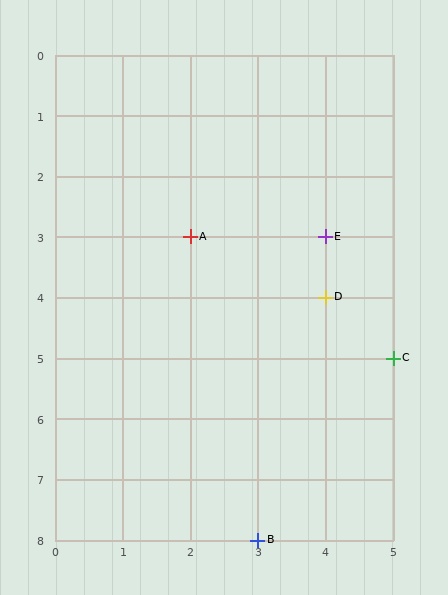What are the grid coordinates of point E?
Point E is at grid coordinates (4, 3).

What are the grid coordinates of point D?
Point D is at grid coordinates (4, 4).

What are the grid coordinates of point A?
Point A is at grid coordinates (2, 3).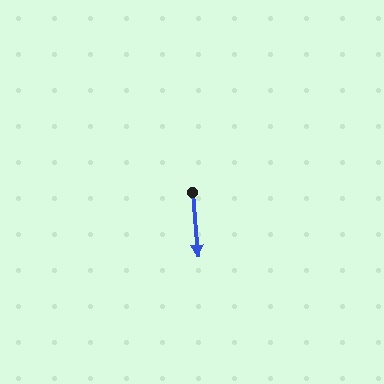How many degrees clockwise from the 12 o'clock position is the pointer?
Approximately 175 degrees.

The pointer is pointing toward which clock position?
Roughly 6 o'clock.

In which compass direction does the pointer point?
South.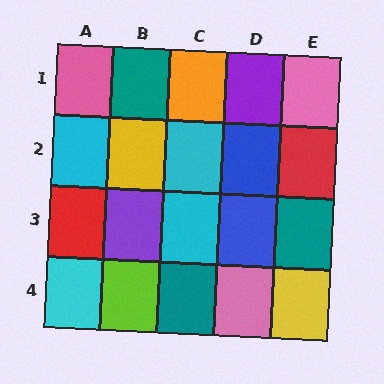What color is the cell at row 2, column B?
Yellow.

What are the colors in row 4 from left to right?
Cyan, lime, teal, pink, yellow.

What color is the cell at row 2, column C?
Cyan.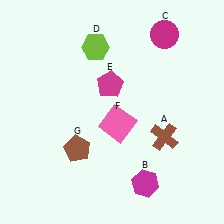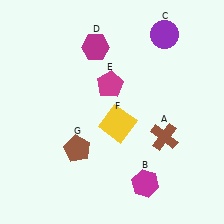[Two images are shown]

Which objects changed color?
C changed from magenta to purple. D changed from lime to magenta. F changed from pink to yellow.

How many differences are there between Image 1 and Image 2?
There are 3 differences between the two images.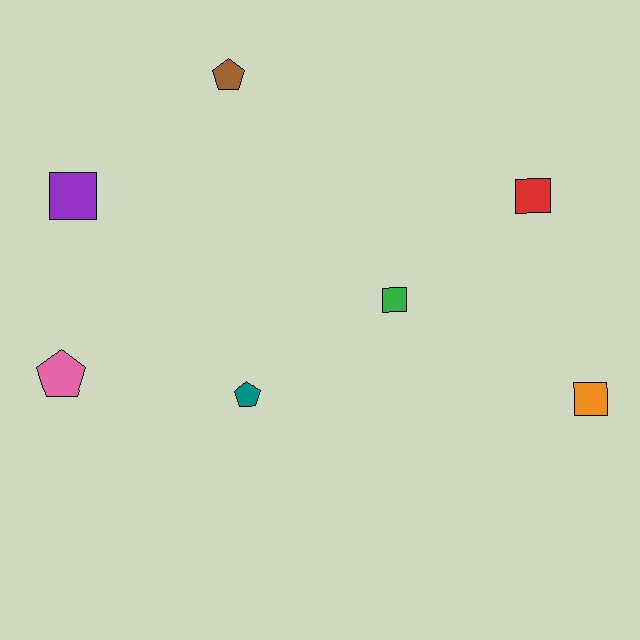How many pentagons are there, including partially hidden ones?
There are 3 pentagons.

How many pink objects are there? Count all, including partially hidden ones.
There is 1 pink object.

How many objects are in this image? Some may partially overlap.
There are 7 objects.